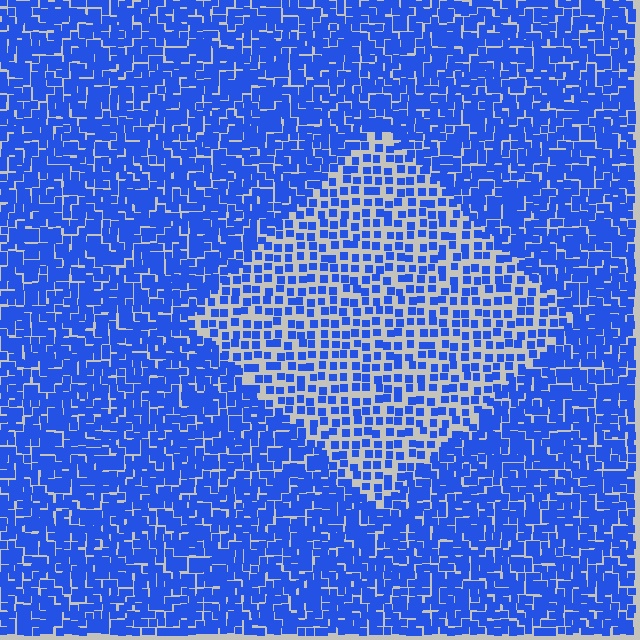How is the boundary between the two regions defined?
The boundary is defined by a change in element density (approximately 2.0x ratio). All elements are the same color, size, and shape.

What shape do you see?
I see a diamond.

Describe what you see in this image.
The image contains small blue elements arranged at two different densities. A diamond-shaped region is visible where the elements are less densely packed than the surrounding area.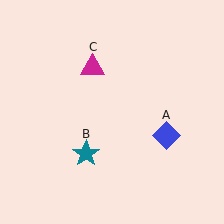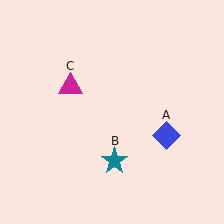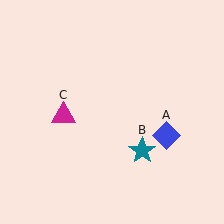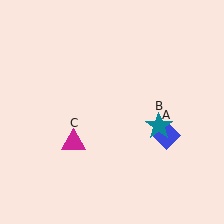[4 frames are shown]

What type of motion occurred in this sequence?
The teal star (object B), magenta triangle (object C) rotated counterclockwise around the center of the scene.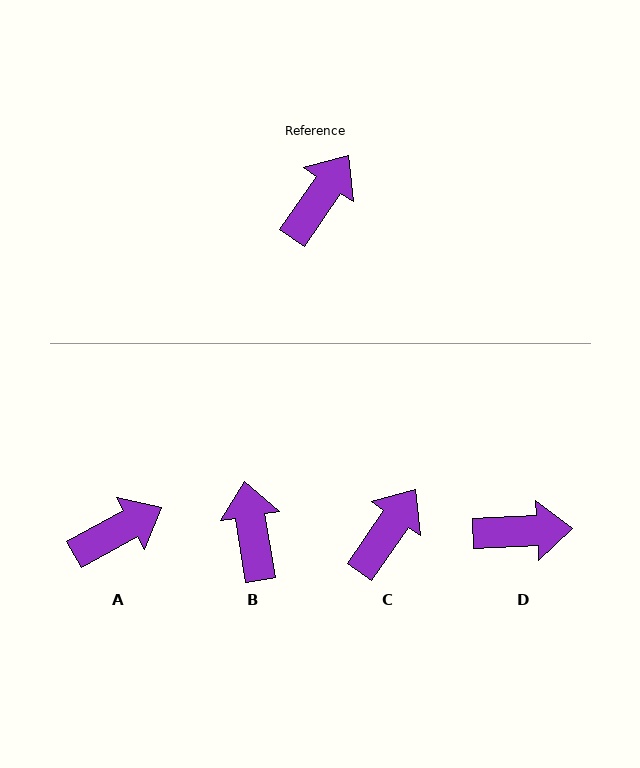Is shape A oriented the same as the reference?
No, it is off by about 27 degrees.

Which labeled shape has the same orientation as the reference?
C.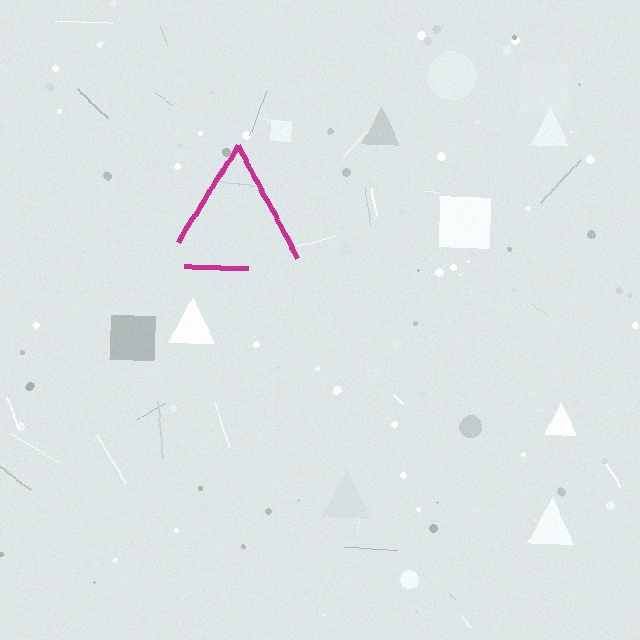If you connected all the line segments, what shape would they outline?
They would outline a triangle.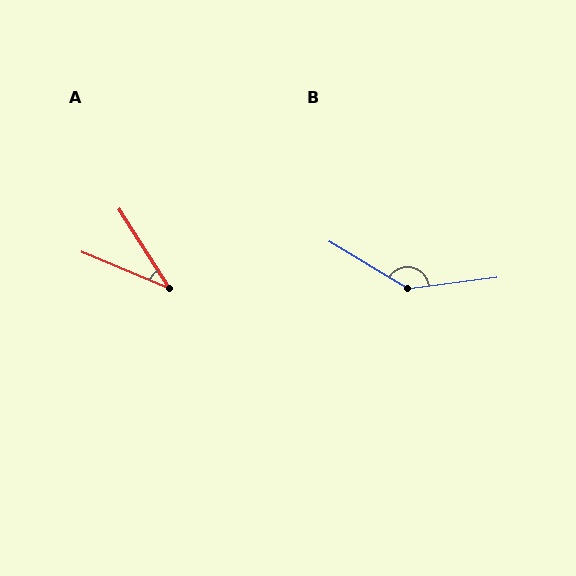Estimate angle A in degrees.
Approximately 35 degrees.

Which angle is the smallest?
A, at approximately 35 degrees.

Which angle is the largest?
B, at approximately 141 degrees.